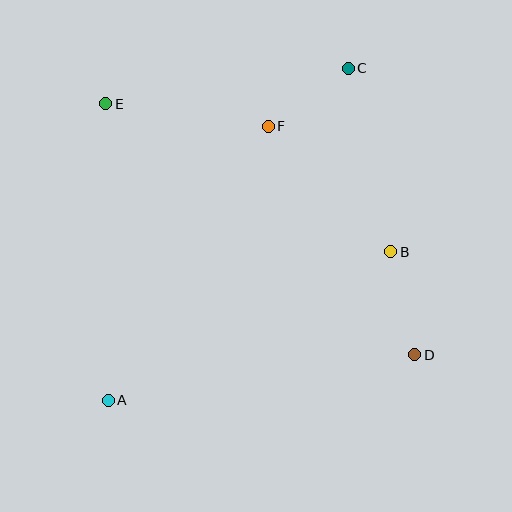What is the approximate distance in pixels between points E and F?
The distance between E and F is approximately 164 pixels.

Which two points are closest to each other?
Points C and F are closest to each other.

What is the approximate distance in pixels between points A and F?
The distance between A and F is approximately 317 pixels.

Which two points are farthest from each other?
Points A and C are farthest from each other.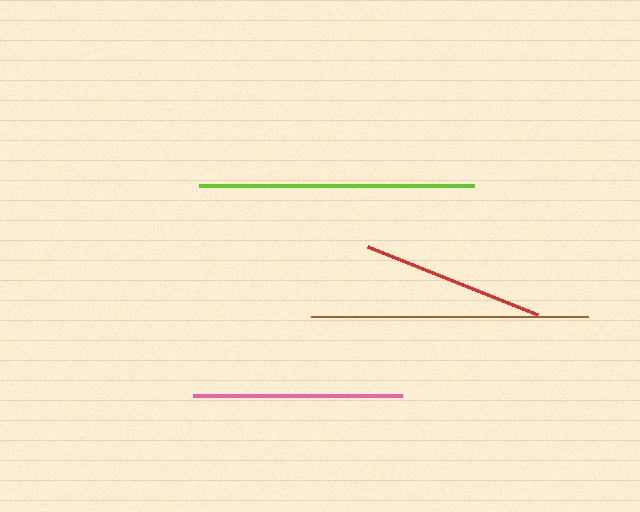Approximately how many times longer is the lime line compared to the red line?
The lime line is approximately 1.5 times the length of the red line.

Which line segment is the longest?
The brown line is the longest at approximately 276 pixels.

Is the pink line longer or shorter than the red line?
The pink line is longer than the red line.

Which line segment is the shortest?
The red line is the shortest at approximately 183 pixels.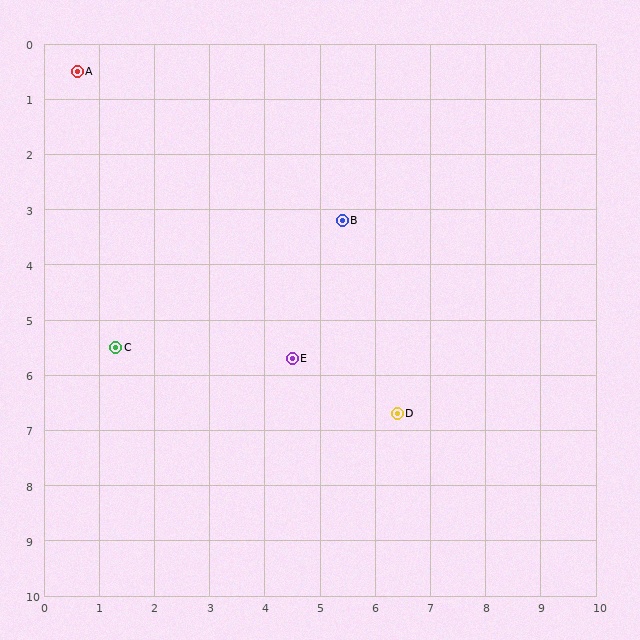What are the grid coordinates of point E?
Point E is at approximately (4.5, 5.7).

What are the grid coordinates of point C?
Point C is at approximately (1.3, 5.5).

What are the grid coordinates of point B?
Point B is at approximately (5.4, 3.2).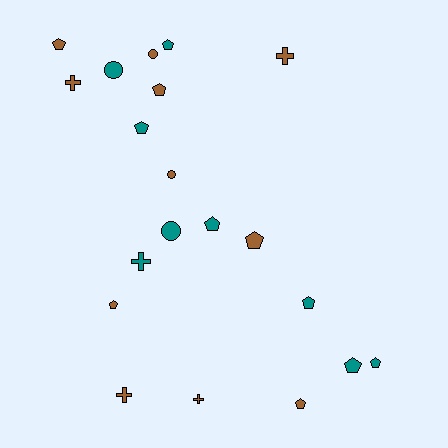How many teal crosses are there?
There is 1 teal cross.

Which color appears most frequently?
Brown, with 11 objects.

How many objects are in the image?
There are 20 objects.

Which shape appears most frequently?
Pentagon, with 11 objects.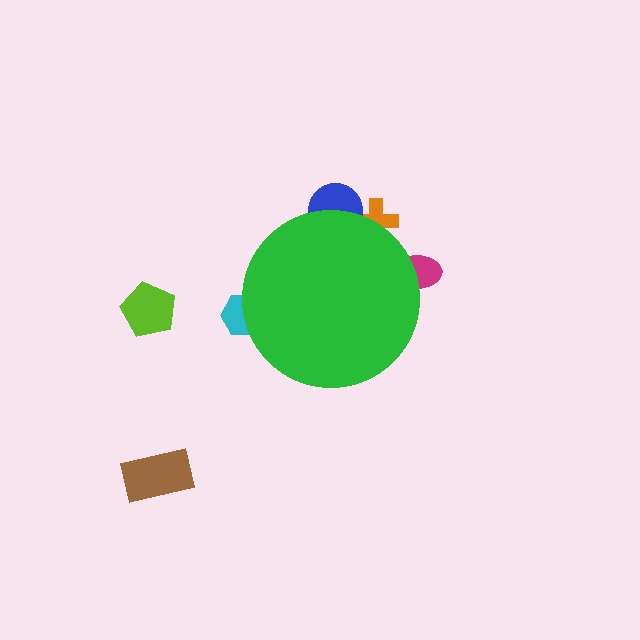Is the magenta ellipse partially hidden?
Yes, the magenta ellipse is partially hidden behind the green circle.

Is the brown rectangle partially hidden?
No, the brown rectangle is fully visible.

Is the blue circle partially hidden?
Yes, the blue circle is partially hidden behind the green circle.